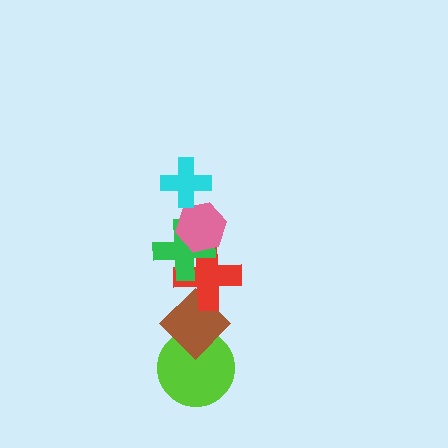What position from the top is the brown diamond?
The brown diamond is 5th from the top.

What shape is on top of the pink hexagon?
The cyan cross is on top of the pink hexagon.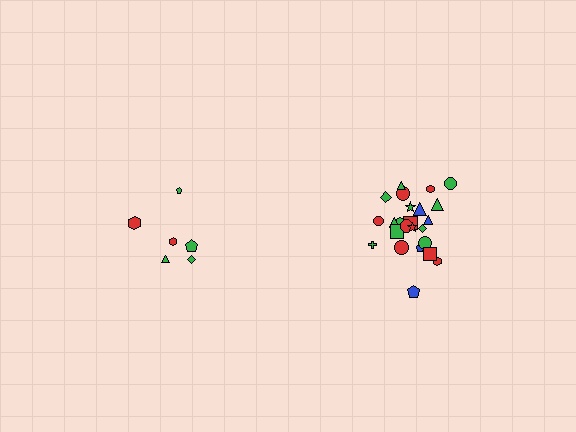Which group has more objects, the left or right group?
The right group.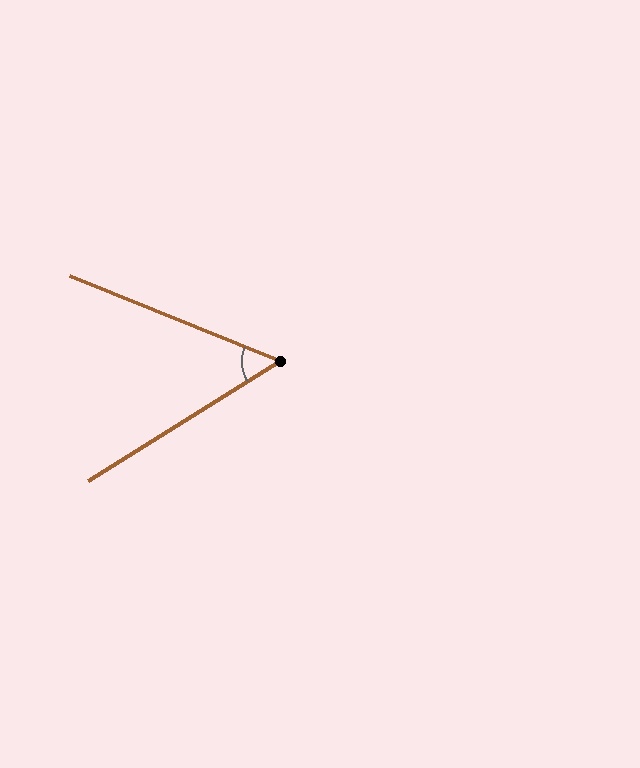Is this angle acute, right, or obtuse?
It is acute.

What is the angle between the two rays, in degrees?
Approximately 54 degrees.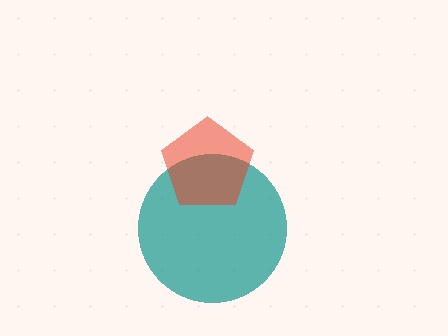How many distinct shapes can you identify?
There are 2 distinct shapes: a teal circle, a red pentagon.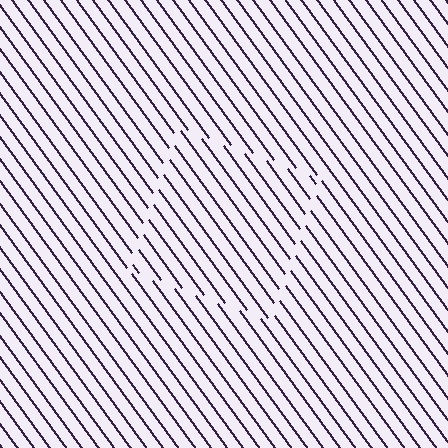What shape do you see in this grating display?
An illusory square. The interior of the shape contains the same grating, shifted by half a period — the contour is defined by the phase discontinuity where line-ends from the inner and outer gratings abut.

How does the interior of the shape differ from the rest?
The interior of the shape contains the same grating, shifted by half a period — the contour is defined by the phase discontinuity where line-ends from the inner and outer gratings abut.